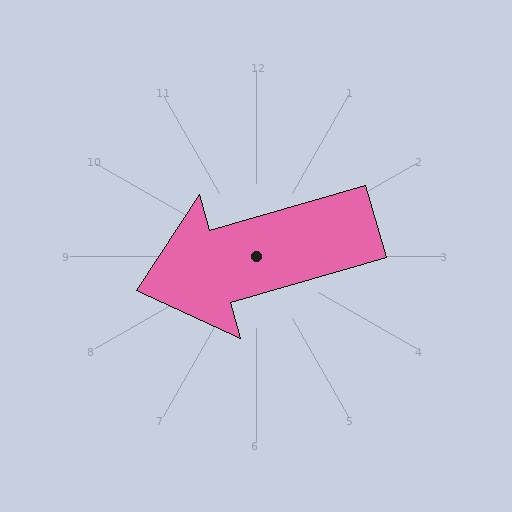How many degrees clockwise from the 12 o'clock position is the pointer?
Approximately 254 degrees.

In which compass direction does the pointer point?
West.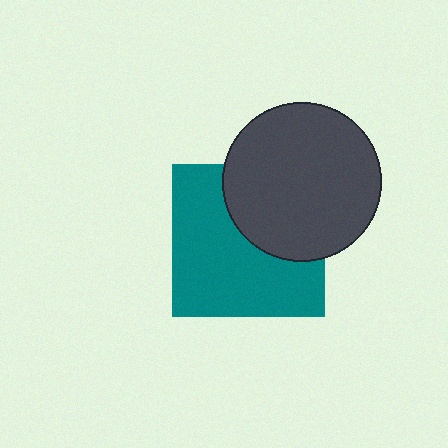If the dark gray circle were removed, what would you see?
You would see the complete teal square.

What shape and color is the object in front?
The object in front is a dark gray circle.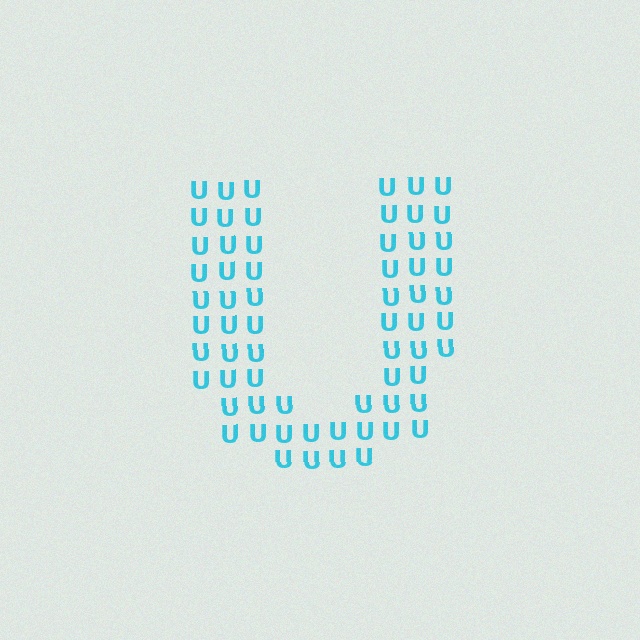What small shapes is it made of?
It is made of small letter U's.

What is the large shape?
The large shape is the letter U.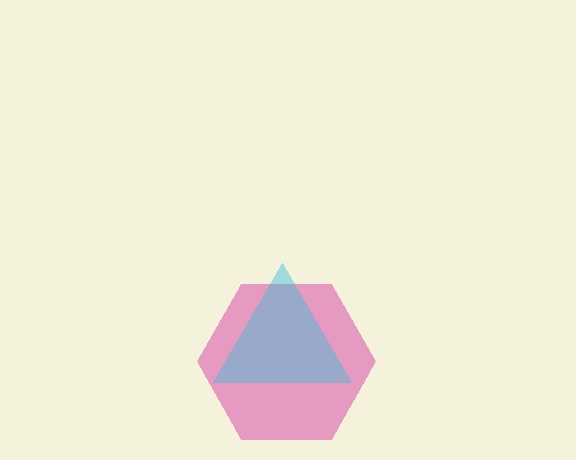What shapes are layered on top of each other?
The layered shapes are: a pink hexagon, a cyan triangle.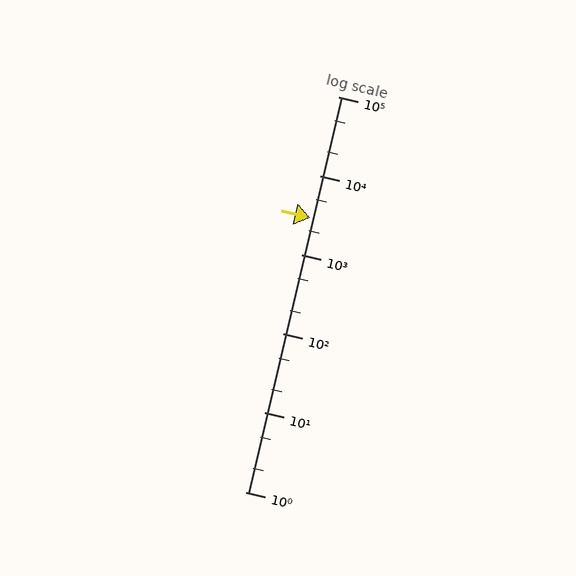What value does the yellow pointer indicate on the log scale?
The pointer indicates approximately 2900.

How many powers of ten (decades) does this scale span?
The scale spans 5 decades, from 1 to 100000.